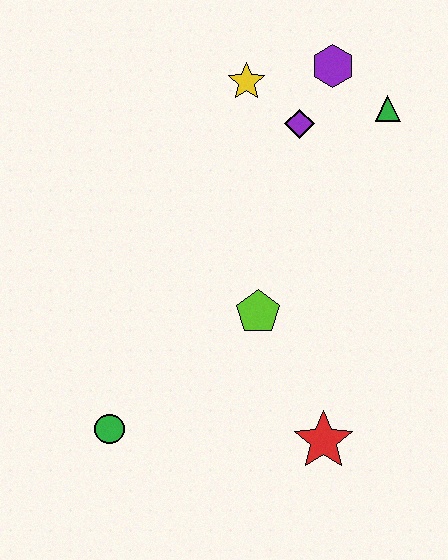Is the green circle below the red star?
No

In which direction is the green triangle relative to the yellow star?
The green triangle is to the right of the yellow star.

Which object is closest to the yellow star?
The purple diamond is closest to the yellow star.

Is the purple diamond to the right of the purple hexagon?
No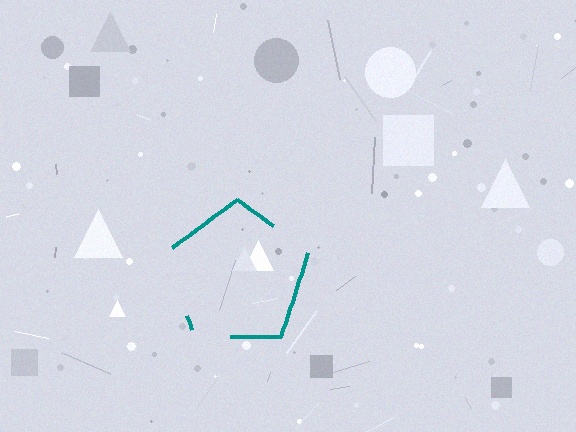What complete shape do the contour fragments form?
The contour fragments form a pentagon.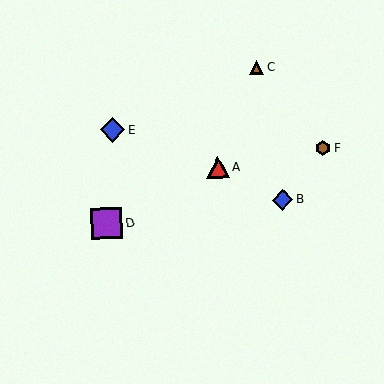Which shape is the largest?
The purple square (labeled D) is the largest.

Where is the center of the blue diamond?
The center of the blue diamond is at (283, 200).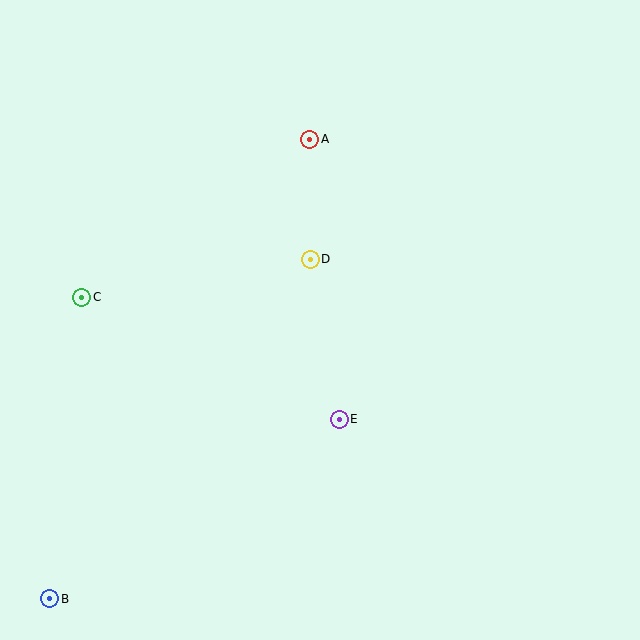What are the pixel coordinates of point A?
Point A is at (310, 139).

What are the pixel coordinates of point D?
Point D is at (310, 259).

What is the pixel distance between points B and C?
The distance between B and C is 303 pixels.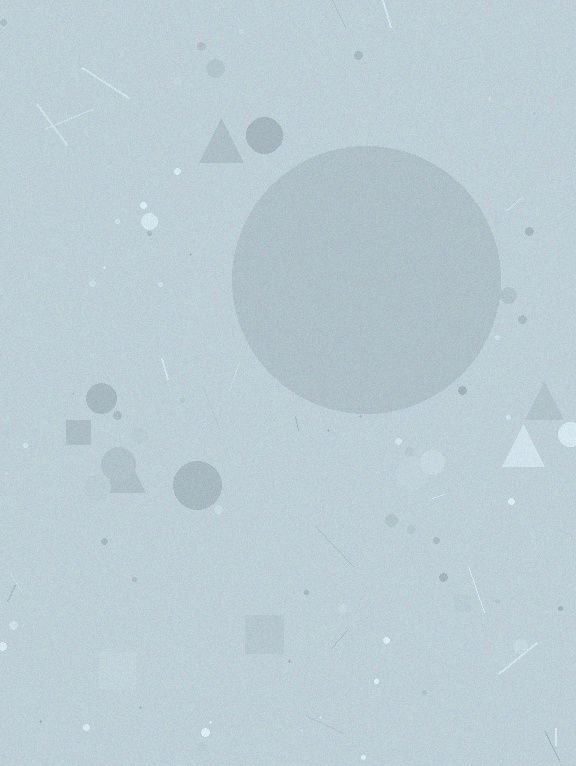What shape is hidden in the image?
A circle is hidden in the image.